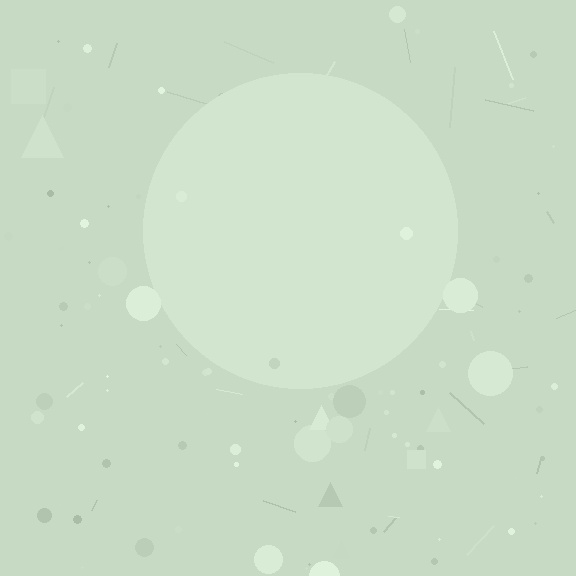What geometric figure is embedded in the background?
A circle is embedded in the background.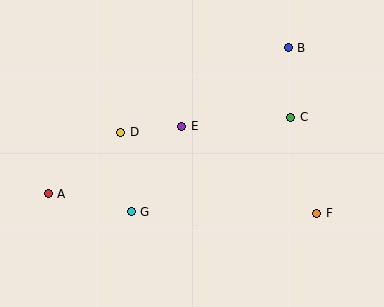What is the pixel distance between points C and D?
The distance between C and D is 171 pixels.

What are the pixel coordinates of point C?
Point C is at (291, 117).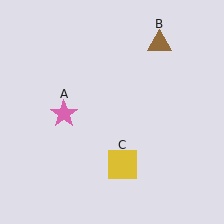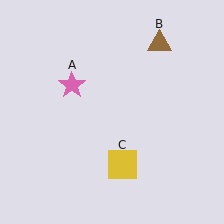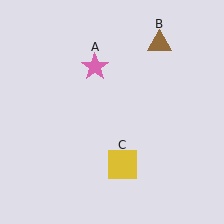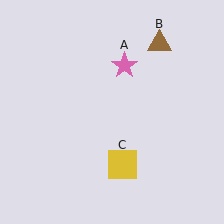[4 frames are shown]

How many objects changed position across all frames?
1 object changed position: pink star (object A).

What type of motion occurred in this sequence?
The pink star (object A) rotated clockwise around the center of the scene.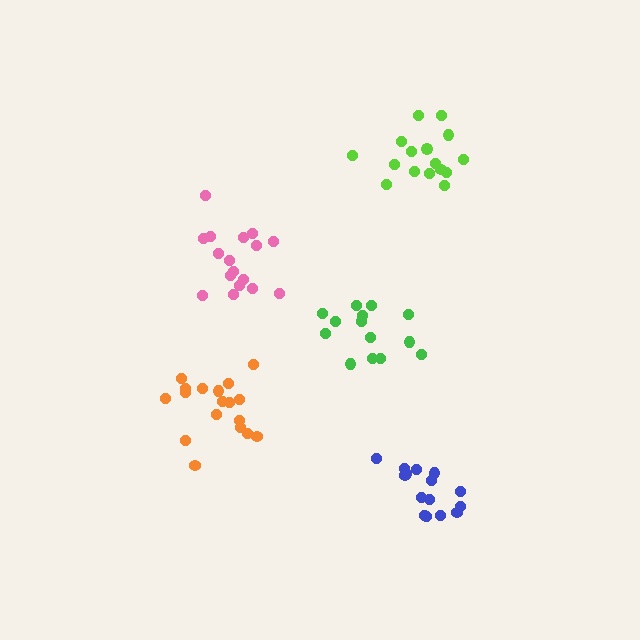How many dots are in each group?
Group 1: 14 dots, Group 2: 18 dots, Group 3: 16 dots, Group 4: 17 dots, Group 5: 16 dots (81 total).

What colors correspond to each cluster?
The clusters are colored: green, orange, lime, pink, blue.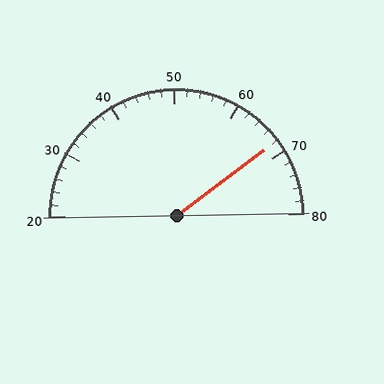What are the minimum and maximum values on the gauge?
The gauge ranges from 20 to 80.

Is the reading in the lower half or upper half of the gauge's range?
The reading is in the upper half of the range (20 to 80).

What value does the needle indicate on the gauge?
The needle indicates approximately 68.